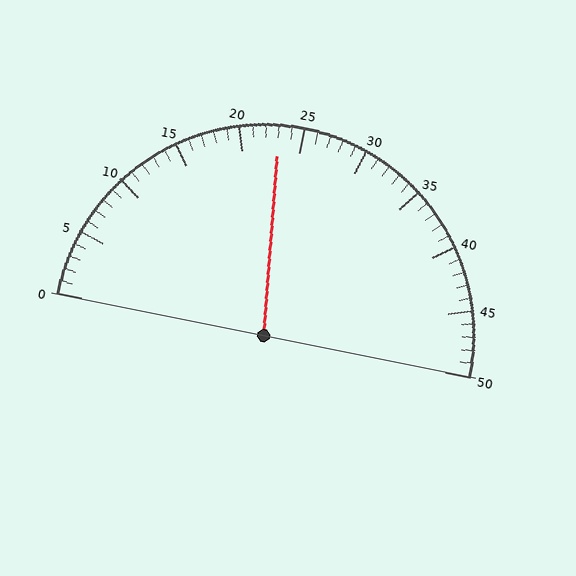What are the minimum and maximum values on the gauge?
The gauge ranges from 0 to 50.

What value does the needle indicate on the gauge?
The needle indicates approximately 23.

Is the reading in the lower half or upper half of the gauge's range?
The reading is in the lower half of the range (0 to 50).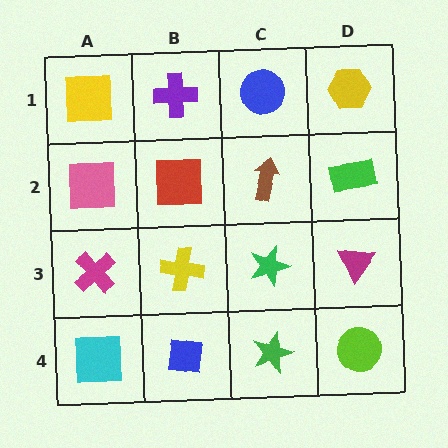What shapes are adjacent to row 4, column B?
A yellow cross (row 3, column B), a cyan square (row 4, column A), a green star (row 4, column C).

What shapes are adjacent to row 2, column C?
A blue circle (row 1, column C), a green star (row 3, column C), a red square (row 2, column B), a green rectangle (row 2, column D).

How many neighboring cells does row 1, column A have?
2.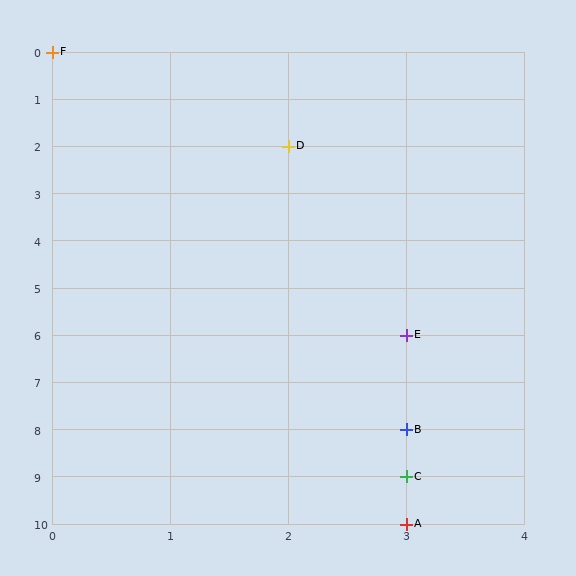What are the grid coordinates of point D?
Point D is at grid coordinates (2, 2).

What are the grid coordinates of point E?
Point E is at grid coordinates (3, 6).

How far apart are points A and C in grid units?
Points A and C are 1 row apart.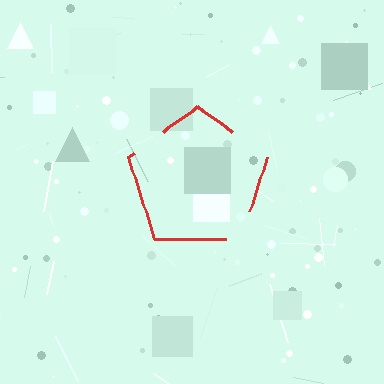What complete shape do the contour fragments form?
The contour fragments form a pentagon.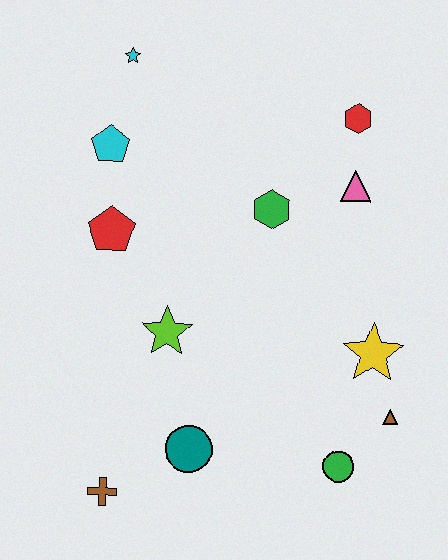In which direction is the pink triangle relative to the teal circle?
The pink triangle is above the teal circle.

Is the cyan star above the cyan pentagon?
Yes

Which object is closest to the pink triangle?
The red hexagon is closest to the pink triangle.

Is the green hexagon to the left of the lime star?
No